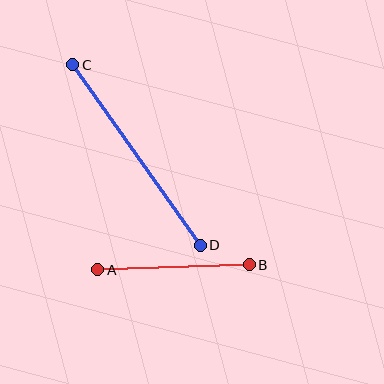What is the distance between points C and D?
The distance is approximately 221 pixels.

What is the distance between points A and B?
The distance is approximately 151 pixels.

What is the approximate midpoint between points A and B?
The midpoint is at approximately (174, 267) pixels.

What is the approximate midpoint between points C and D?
The midpoint is at approximately (137, 155) pixels.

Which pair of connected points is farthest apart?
Points C and D are farthest apart.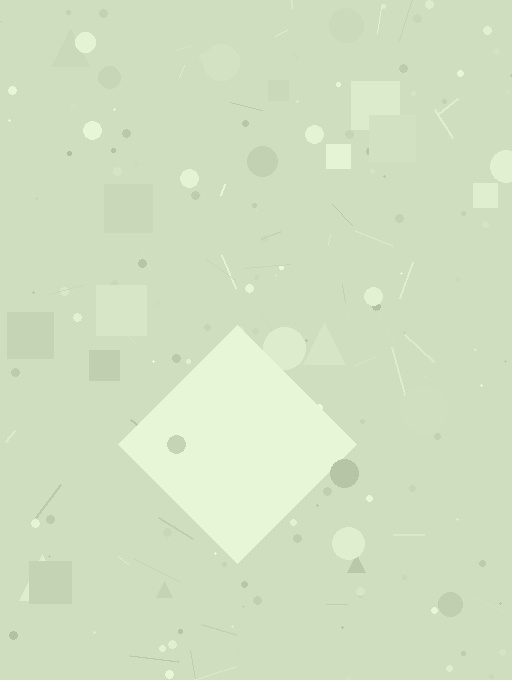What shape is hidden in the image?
A diamond is hidden in the image.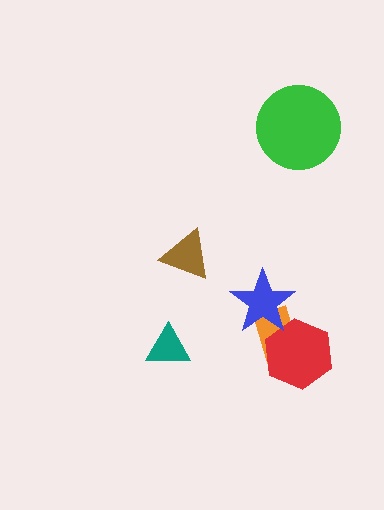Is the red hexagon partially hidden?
Yes, it is partially covered by another shape.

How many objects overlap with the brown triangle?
0 objects overlap with the brown triangle.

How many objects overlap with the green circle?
0 objects overlap with the green circle.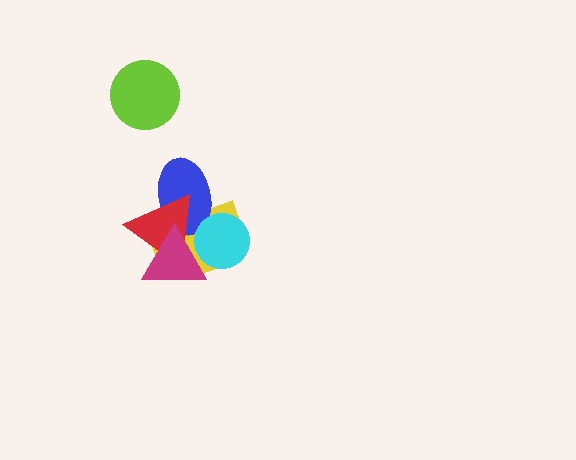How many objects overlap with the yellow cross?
4 objects overlap with the yellow cross.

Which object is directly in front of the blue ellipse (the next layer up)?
The red triangle is directly in front of the blue ellipse.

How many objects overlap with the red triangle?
4 objects overlap with the red triangle.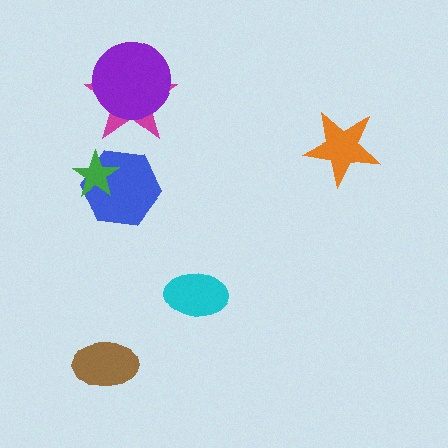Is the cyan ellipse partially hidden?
No, no other shape covers it.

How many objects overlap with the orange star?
0 objects overlap with the orange star.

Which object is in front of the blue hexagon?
The green star is in front of the blue hexagon.